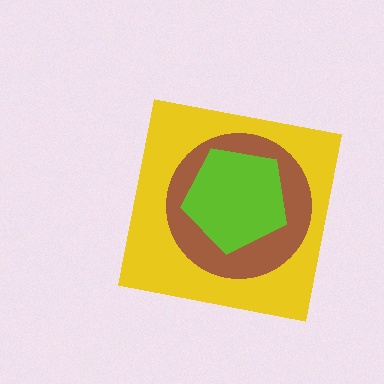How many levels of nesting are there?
3.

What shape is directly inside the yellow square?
The brown circle.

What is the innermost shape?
The lime pentagon.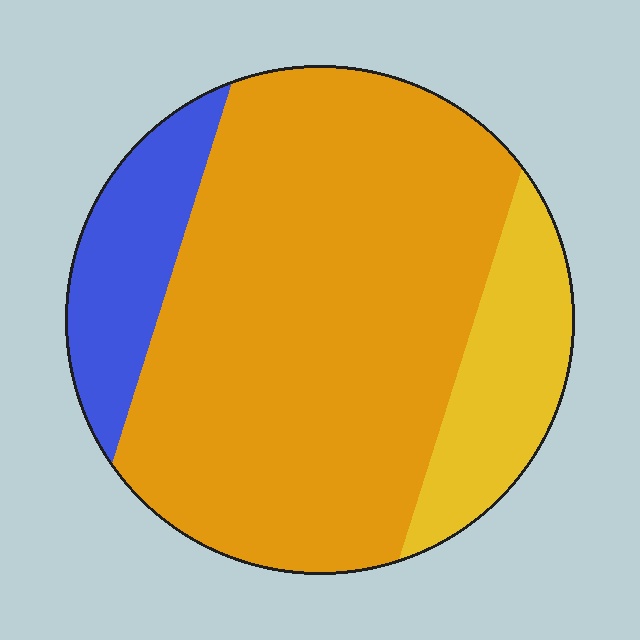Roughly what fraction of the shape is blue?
Blue covers 14% of the shape.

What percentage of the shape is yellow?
Yellow takes up about one sixth (1/6) of the shape.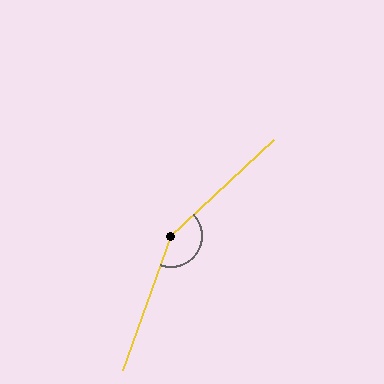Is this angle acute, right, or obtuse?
It is obtuse.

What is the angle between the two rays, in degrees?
Approximately 153 degrees.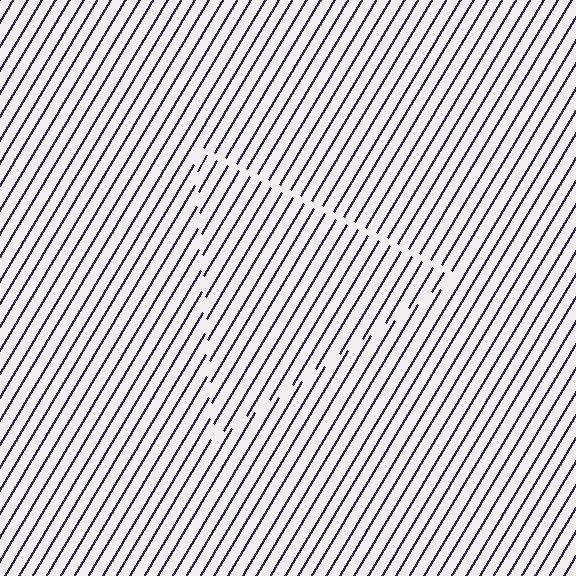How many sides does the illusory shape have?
3 sides — the line-ends trace a triangle.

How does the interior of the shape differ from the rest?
The interior of the shape contains the same grating, shifted by half a period — the contour is defined by the phase discontinuity where line-ends from the inner and outer gratings abut.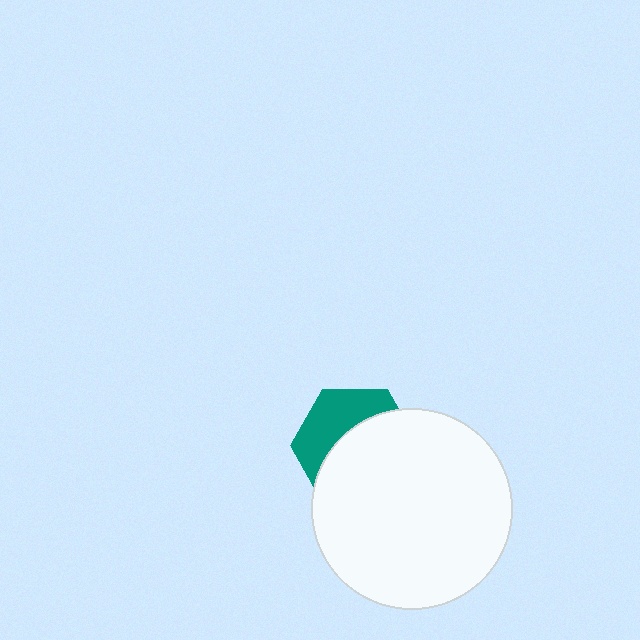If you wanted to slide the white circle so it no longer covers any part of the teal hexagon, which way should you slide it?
Slide it toward the lower-right — that is the most direct way to separate the two shapes.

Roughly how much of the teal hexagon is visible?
A small part of it is visible (roughly 39%).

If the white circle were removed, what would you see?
You would see the complete teal hexagon.